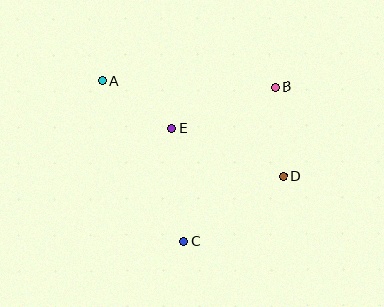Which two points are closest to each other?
Points A and E are closest to each other.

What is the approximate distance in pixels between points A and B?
The distance between A and B is approximately 173 pixels.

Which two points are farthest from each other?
Points A and D are farthest from each other.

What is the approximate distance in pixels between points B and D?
The distance between B and D is approximately 90 pixels.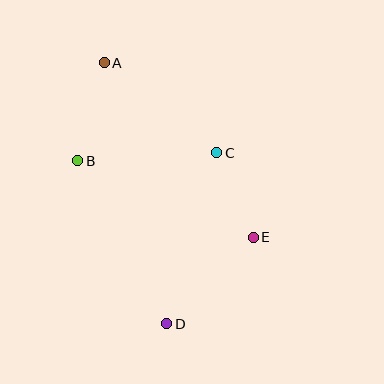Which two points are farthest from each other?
Points A and D are farthest from each other.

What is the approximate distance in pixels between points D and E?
The distance between D and E is approximately 122 pixels.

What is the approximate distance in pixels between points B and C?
The distance between B and C is approximately 139 pixels.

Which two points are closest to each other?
Points C and E are closest to each other.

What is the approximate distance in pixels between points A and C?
The distance between A and C is approximately 144 pixels.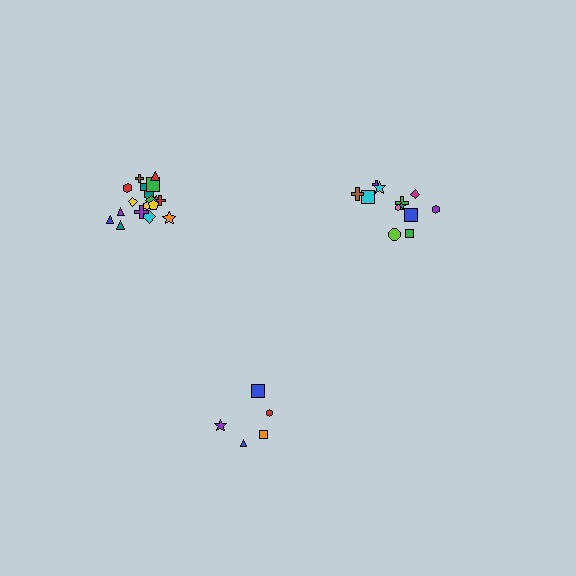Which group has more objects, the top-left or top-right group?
The top-left group.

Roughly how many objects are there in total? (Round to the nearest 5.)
Roughly 35 objects in total.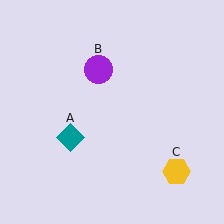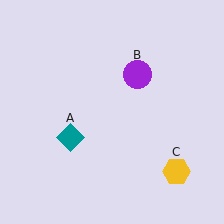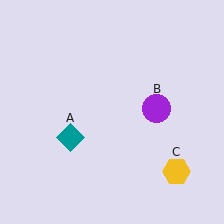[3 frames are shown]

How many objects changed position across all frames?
1 object changed position: purple circle (object B).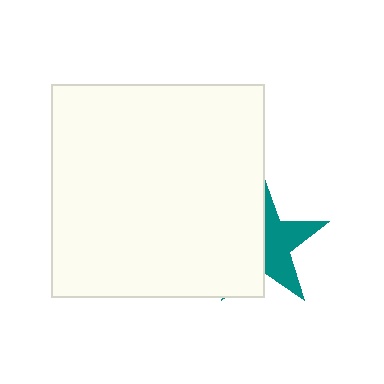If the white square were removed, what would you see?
You would see the complete teal star.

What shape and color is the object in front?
The object in front is a white square.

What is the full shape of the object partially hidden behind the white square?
The partially hidden object is a teal star.